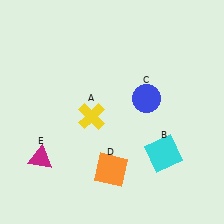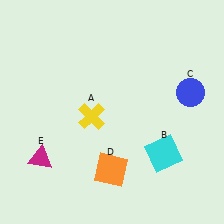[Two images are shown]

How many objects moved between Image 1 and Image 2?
1 object moved between the two images.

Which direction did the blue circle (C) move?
The blue circle (C) moved right.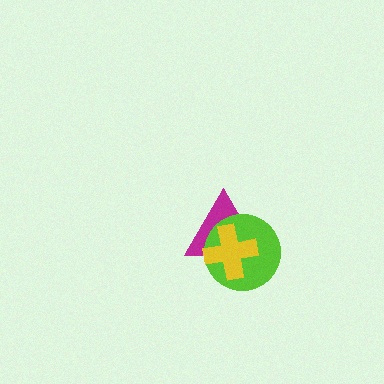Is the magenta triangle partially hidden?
Yes, it is partially covered by another shape.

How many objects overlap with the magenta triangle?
2 objects overlap with the magenta triangle.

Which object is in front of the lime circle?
The yellow cross is in front of the lime circle.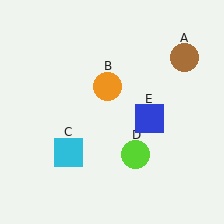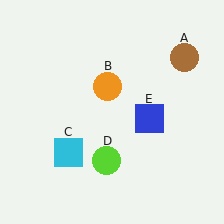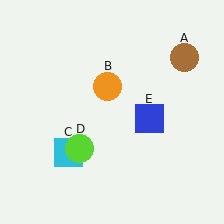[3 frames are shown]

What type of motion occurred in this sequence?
The lime circle (object D) rotated clockwise around the center of the scene.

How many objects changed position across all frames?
1 object changed position: lime circle (object D).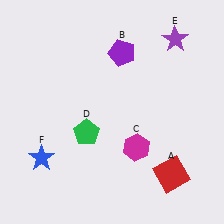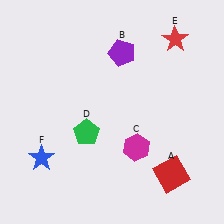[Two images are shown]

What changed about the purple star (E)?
In Image 1, E is purple. In Image 2, it changed to red.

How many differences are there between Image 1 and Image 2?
There is 1 difference between the two images.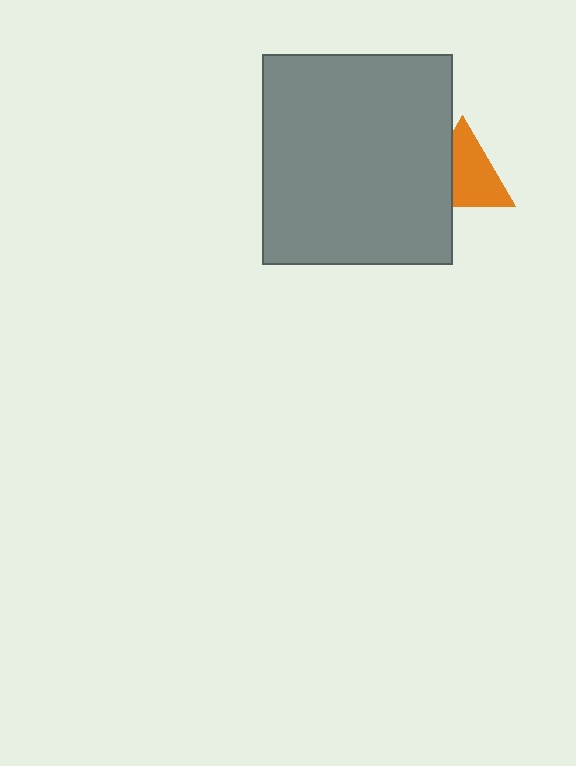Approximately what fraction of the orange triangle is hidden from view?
Roughly 34% of the orange triangle is hidden behind the gray rectangle.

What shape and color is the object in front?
The object in front is a gray rectangle.